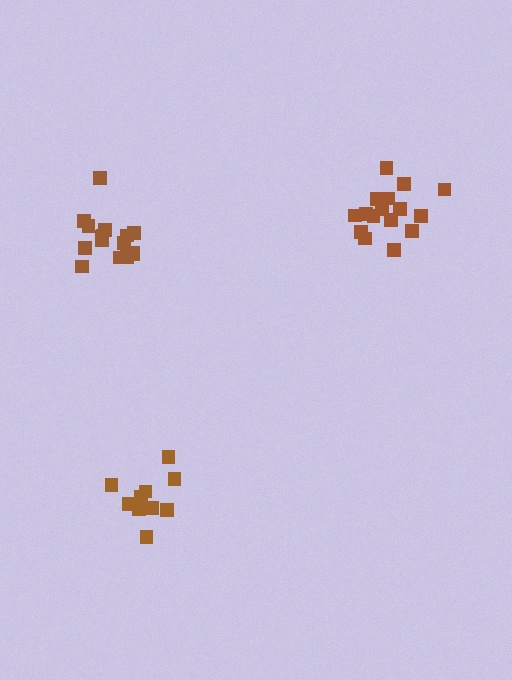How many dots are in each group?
Group 1: 16 dots, Group 2: 10 dots, Group 3: 16 dots (42 total).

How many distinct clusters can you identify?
There are 3 distinct clusters.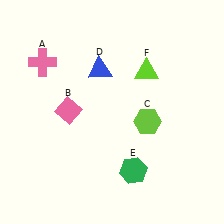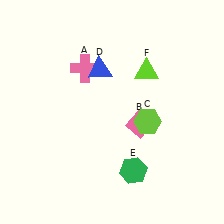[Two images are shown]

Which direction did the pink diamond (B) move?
The pink diamond (B) moved right.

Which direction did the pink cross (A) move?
The pink cross (A) moved right.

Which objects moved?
The objects that moved are: the pink cross (A), the pink diamond (B).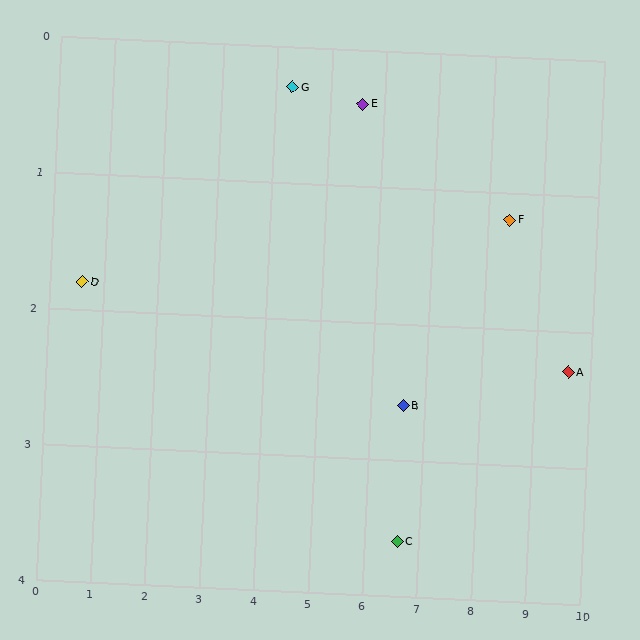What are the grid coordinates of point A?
Point A is at approximately (9.6, 2.3).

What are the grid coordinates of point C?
Point C is at approximately (6.6, 3.6).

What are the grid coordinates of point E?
Point E is at approximately (5.6, 0.4).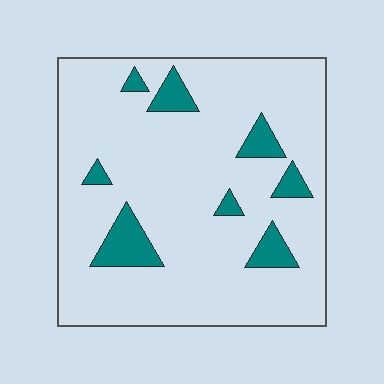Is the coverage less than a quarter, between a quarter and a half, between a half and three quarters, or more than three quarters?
Less than a quarter.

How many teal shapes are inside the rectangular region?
8.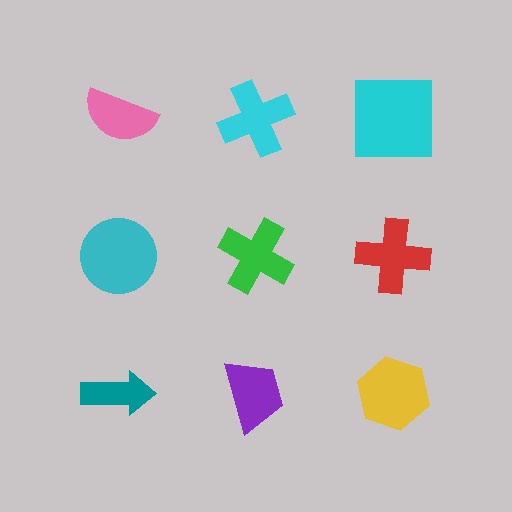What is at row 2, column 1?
A cyan circle.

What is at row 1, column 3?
A cyan square.